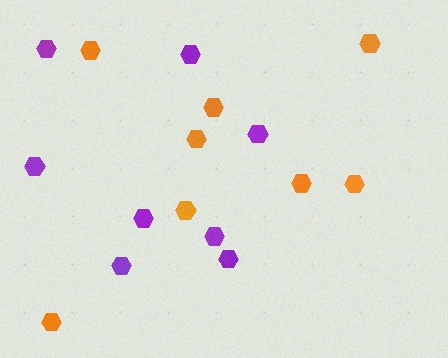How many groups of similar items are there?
There are 2 groups: one group of orange hexagons (8) and one group of purple hexagons (8).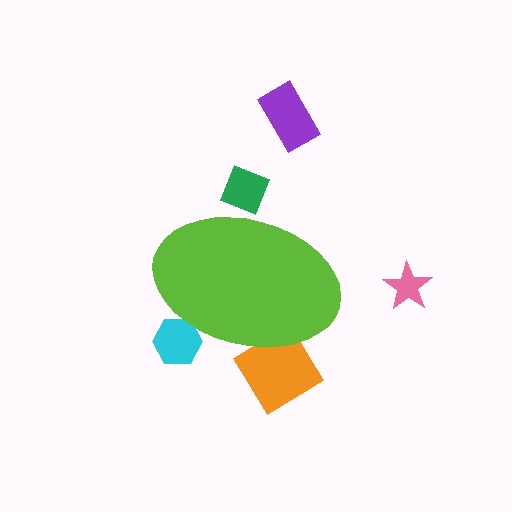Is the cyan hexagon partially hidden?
Yes, the cyan hexagon is partially hidden behind the lime ellipse.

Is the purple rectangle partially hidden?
No, the purple rectangle is fully visible.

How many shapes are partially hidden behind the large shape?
3 shapes are partially hidden.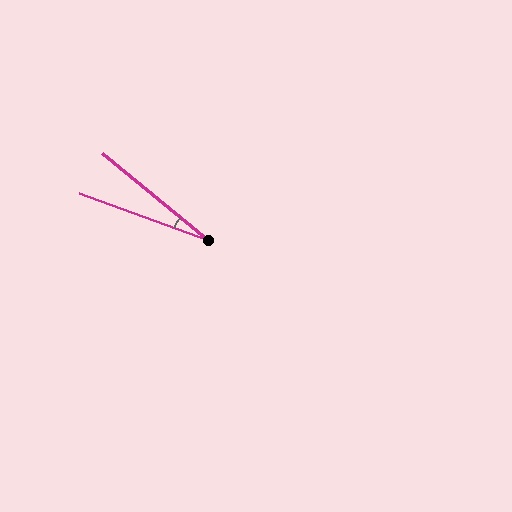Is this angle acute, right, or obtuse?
It is acute.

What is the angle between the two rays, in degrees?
Approximately 19 degrees.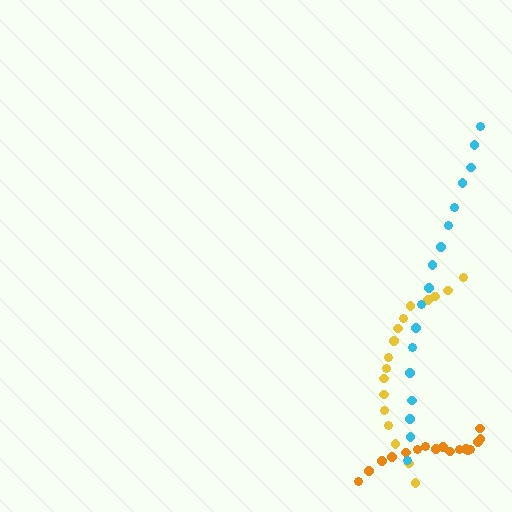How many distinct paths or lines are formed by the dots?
There are 3 distinct paths.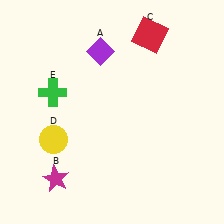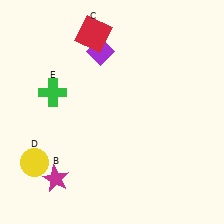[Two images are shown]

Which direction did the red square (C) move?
The red square (C) moved left.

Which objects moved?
The objects that moved are: the red square (C), the yellow circle (D).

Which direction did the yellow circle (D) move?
The yellow circle (D) moved down.